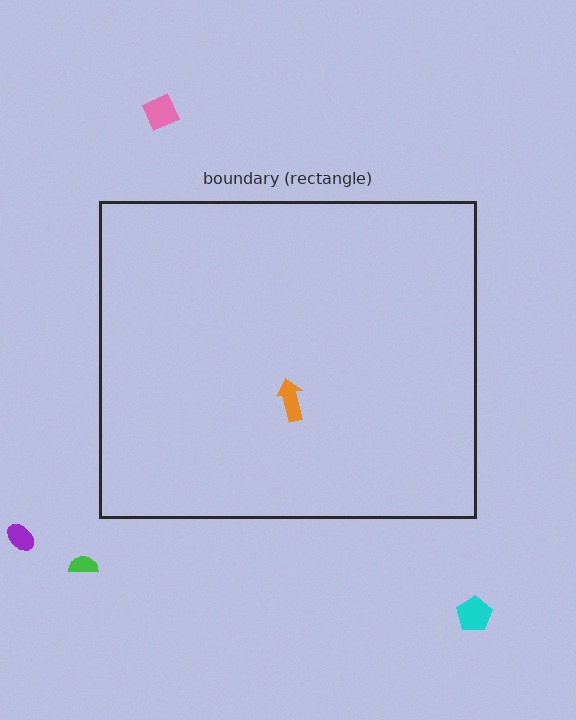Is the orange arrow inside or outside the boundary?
Inside.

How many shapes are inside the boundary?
1 inside, 4 outside.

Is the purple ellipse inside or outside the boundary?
Outside.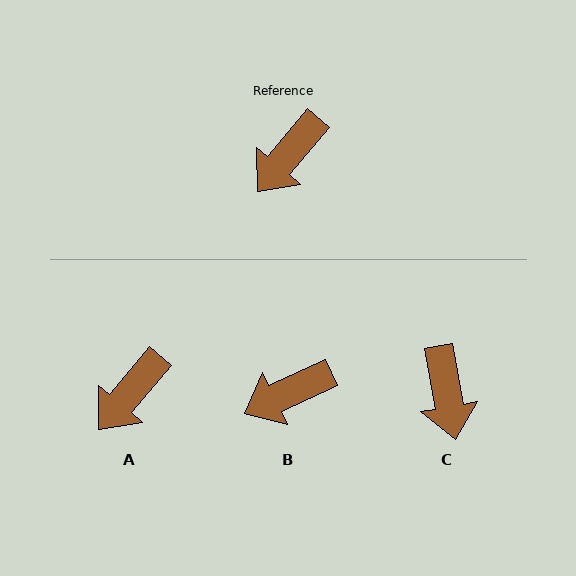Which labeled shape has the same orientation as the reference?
A.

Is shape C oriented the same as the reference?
No, it is off by about 50 degrees.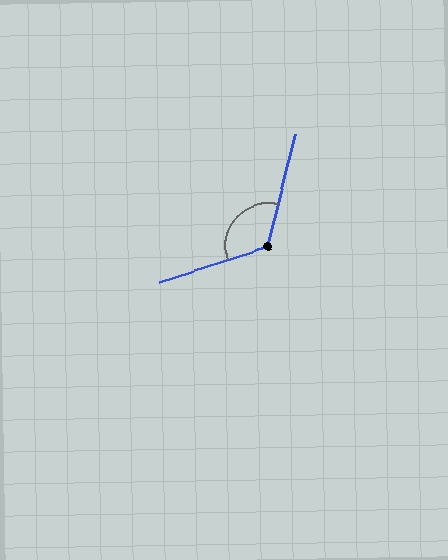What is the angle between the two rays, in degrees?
Approximately 122 degrees.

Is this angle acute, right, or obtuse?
It is obtuse.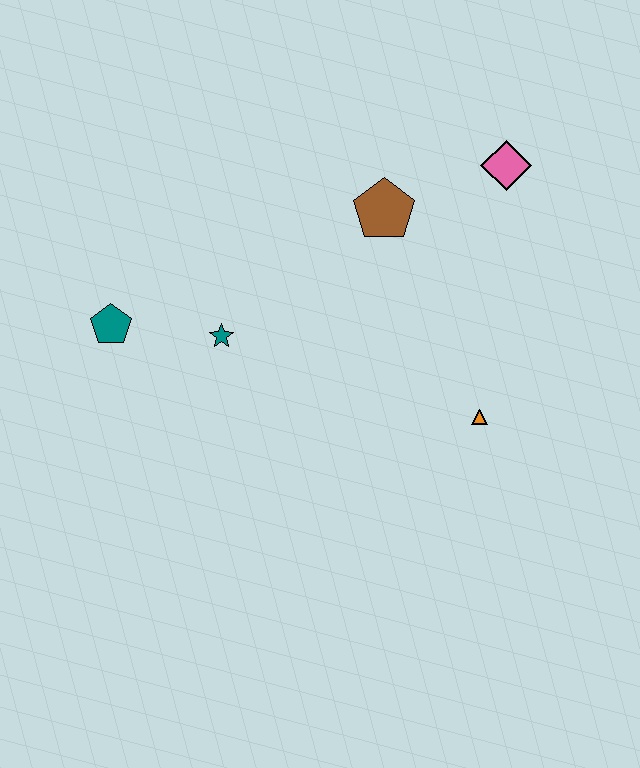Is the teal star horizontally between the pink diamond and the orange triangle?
No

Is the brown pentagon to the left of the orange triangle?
Yes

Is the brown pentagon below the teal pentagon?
No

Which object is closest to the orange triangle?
The brown pentagon is closest to the orange triangle.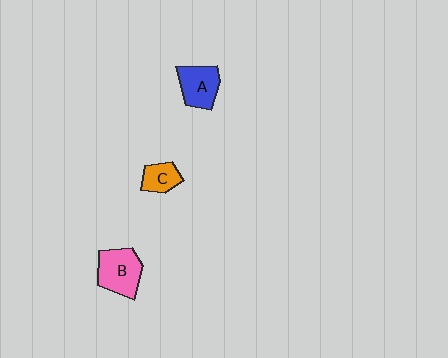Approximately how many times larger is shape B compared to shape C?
Approximately 1.8 times.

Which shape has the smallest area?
Shape C (orange).